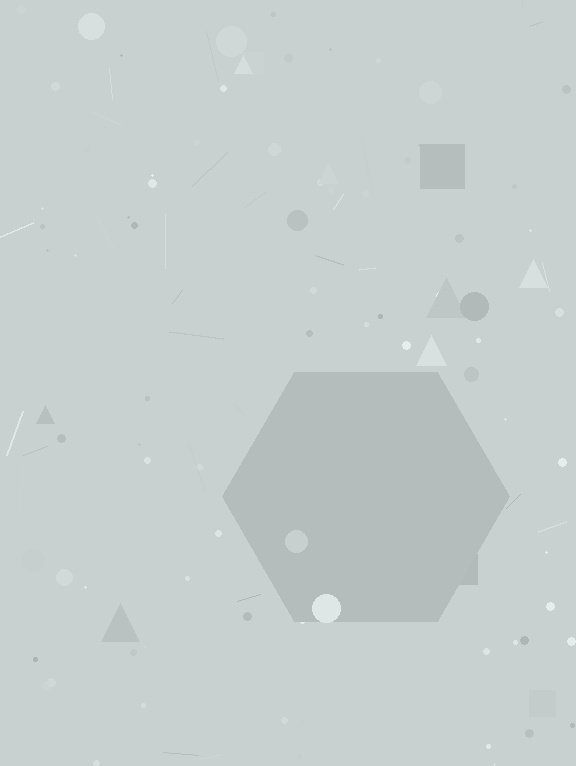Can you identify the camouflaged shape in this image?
The camouflaged shape is a hexagon.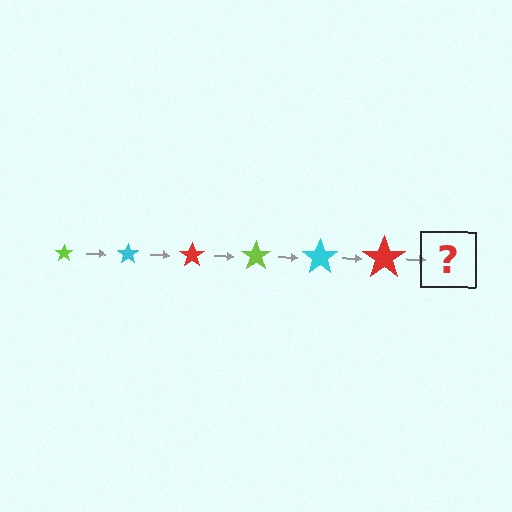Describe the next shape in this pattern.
It should be a lime star, larger than the previous one.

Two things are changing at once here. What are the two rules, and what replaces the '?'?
The two rules are that the star grows larger each step and the color cycles through lime, cyan, and red. The '?' should be a lime star, larger than the previous one.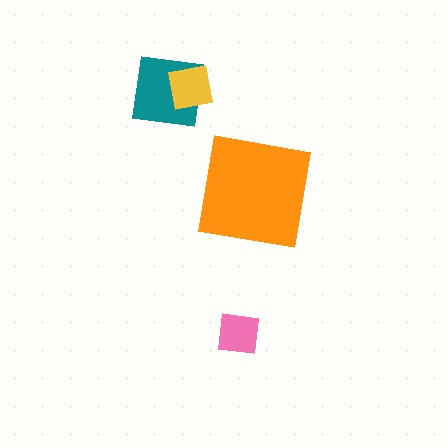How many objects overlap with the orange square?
0 objects overlap with the orange square.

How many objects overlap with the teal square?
1 object overlaps with the teal square.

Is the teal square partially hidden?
Yes, it is partially covered by another shape.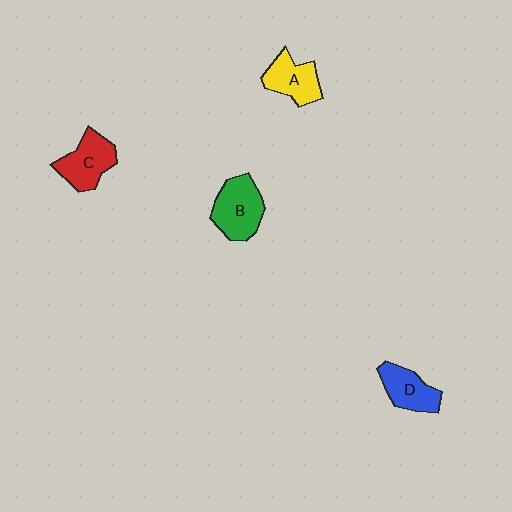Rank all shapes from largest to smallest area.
From largest to smallest: B (green), C (red), A (yellow), D (blue).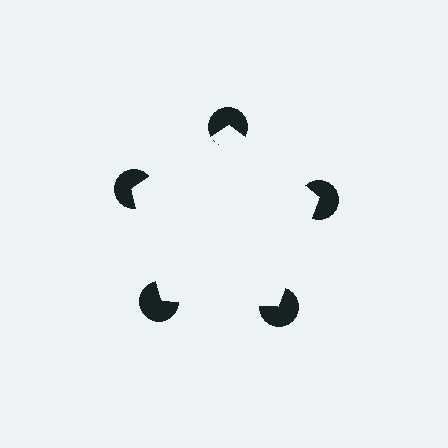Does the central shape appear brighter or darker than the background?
It typically appears slightly brighter than the background, even though no actual brightness change is drawn.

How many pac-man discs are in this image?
There are 5 — one at each vertex of the illusory pentagon.